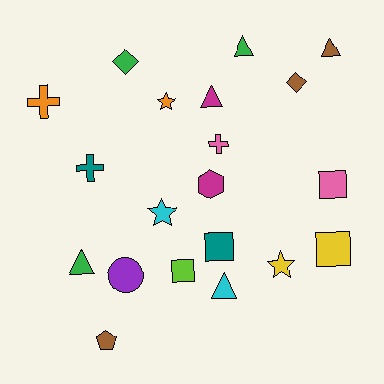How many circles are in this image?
There is 1 circle.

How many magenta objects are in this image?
There are 2 magenta objects.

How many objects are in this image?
There are 20 objects.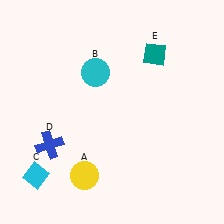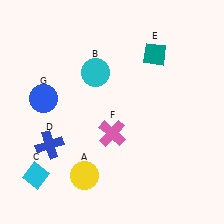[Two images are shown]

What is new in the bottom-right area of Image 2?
A pink cross (F) was added in the bottom-right area of Image 2.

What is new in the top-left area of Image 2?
A blue circle (G) was added in the top-left area of Image 2.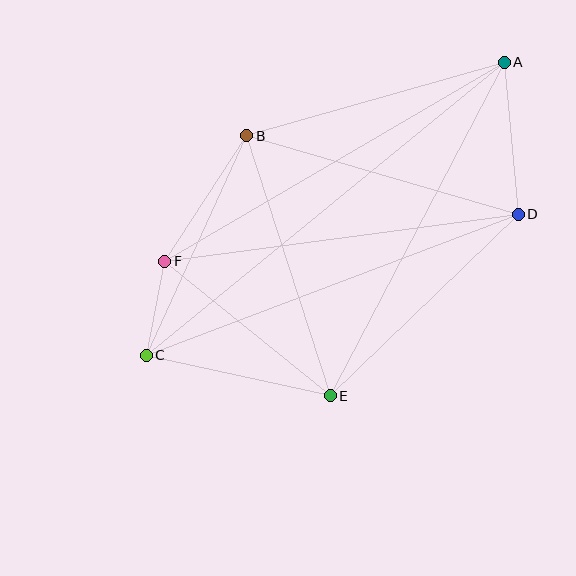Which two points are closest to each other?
Points C and F are closest to each other.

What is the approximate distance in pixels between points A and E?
The distance between A and E is approximately 376 pixels.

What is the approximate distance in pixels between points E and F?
The distance between E and F is approximately 213 pixels.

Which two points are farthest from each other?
Points A and C are farthest from each other.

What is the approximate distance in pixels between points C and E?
The distance between C and E is approximately 188 pixels.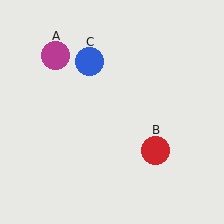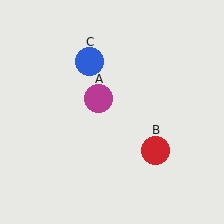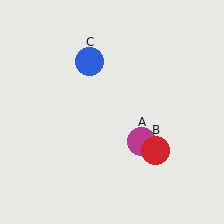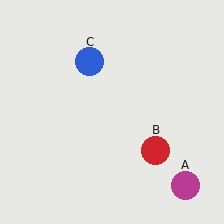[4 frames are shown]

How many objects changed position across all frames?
1 object changed position: magenta circle (object A).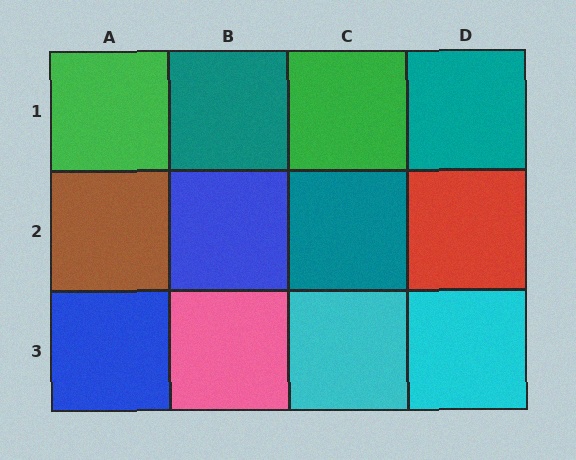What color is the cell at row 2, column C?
Teal.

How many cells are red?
1 cell is red.